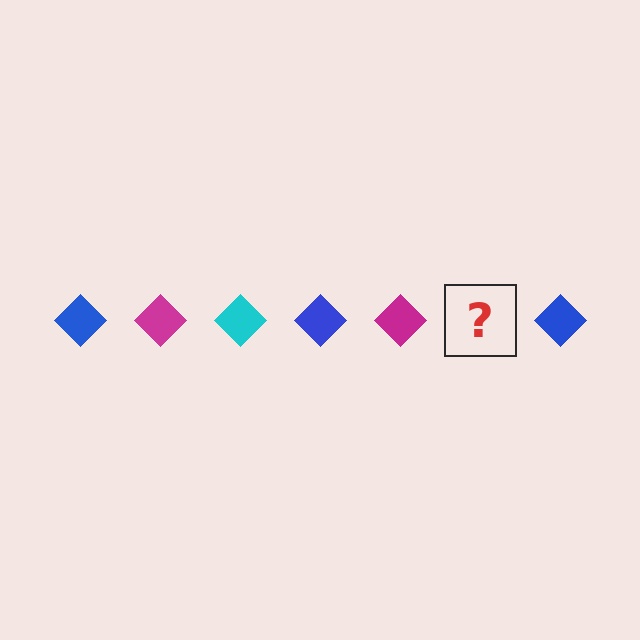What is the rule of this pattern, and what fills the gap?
The rule is that the pattern cycles through blue, magenta, cyan diamonds. The gap should be filled with a cyan diamond.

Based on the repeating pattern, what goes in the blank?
The blank should be a cyan diamond.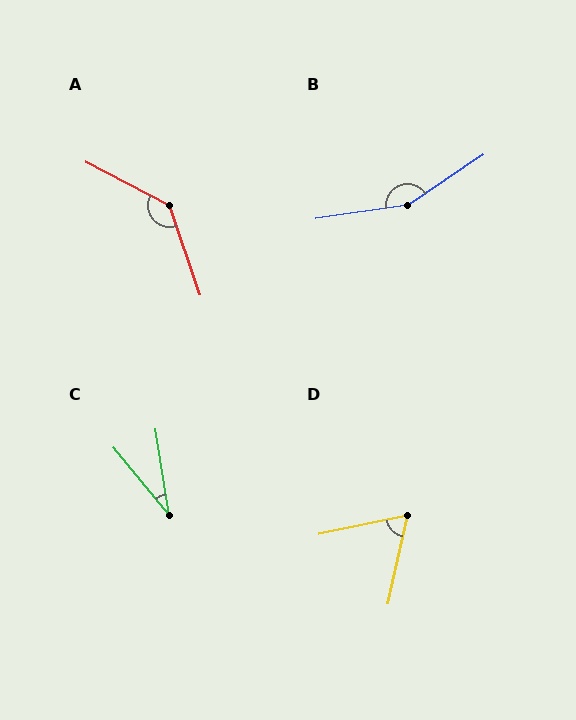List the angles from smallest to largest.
C (30°), D (66°), A (136°), B (155°).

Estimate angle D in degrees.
Approximately 66 degrees.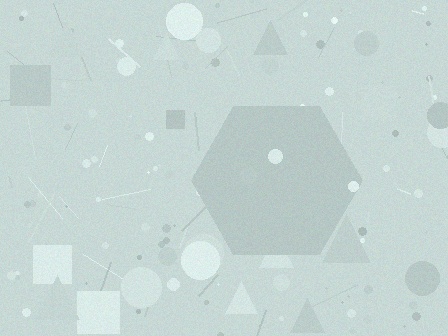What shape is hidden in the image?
A hexagon is hidden in the image.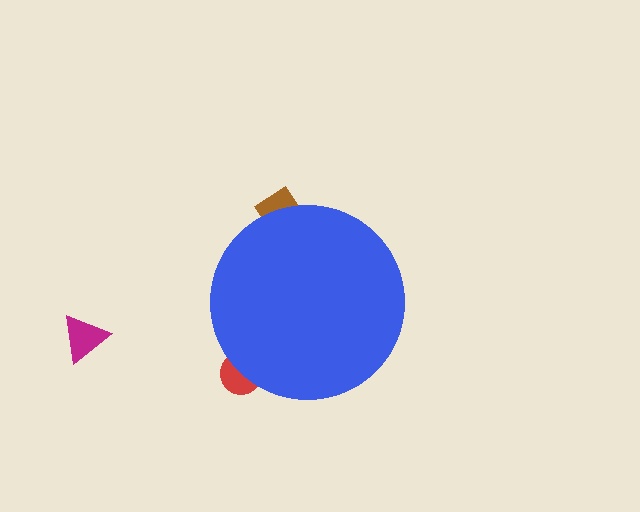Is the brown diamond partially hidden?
Yes, the brown diamond is partially hidden behind the blue circle.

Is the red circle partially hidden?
Yes, the red circle is partially hidden behind the blue circle.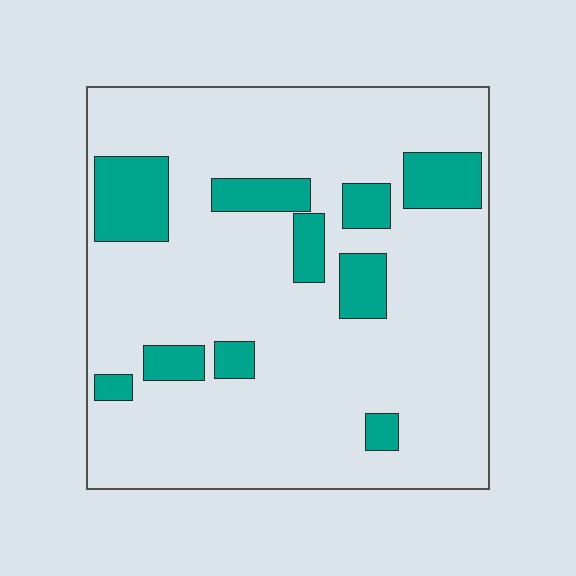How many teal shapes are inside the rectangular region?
10.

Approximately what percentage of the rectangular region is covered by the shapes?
Approximately 15%.